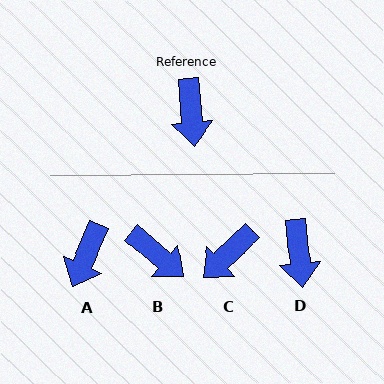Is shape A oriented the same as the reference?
No, it is off by about 28 degrees.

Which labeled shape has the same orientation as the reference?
D.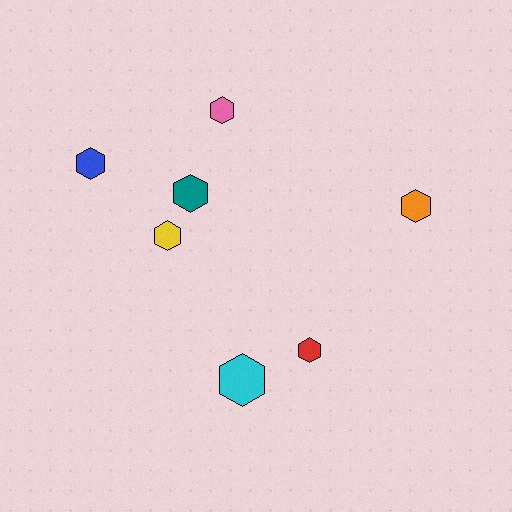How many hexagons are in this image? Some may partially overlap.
There are 7 hexagons.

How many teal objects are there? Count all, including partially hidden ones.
There is 1 teal object.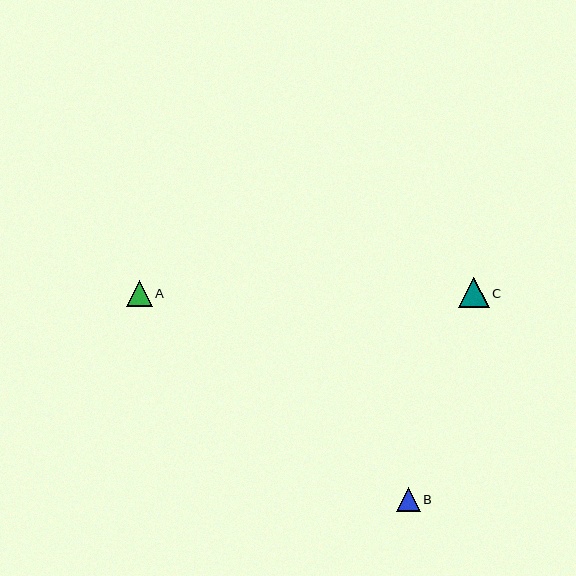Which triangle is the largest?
Triangle C is the largest with a size of approximately 31 pixels.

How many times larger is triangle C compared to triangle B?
Triangle C is approximately 1.3 times the size of triangle B.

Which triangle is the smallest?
Triangle B is the smallest with a size of approximately 24 pixels.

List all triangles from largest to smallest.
From largest to smallest: C, A, B.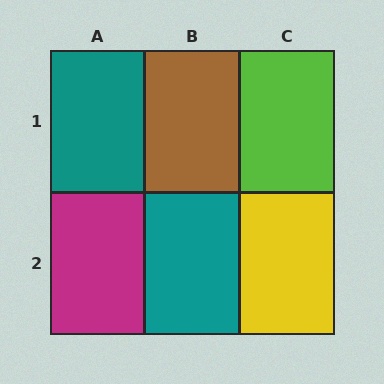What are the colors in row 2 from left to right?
Magenta, teal, yellow.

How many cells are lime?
1 cell is lime.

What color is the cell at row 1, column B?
Brown.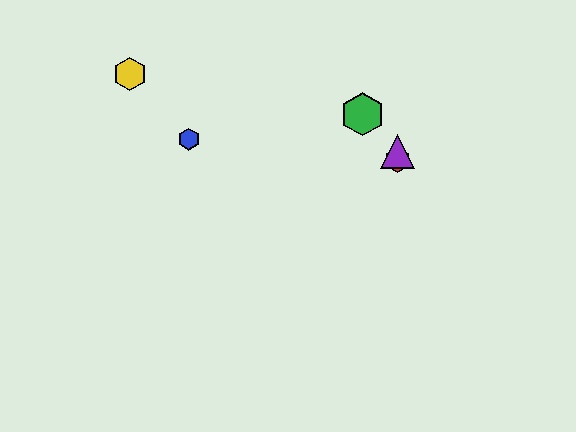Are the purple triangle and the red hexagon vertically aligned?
Yes, both are at x≈397.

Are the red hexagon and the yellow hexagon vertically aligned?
No, the red hexagon is at x≈397 and the yellow hexagon is at x≈130.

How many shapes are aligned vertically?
2 shapes (the red hexagon, the purple triangle) are aligned vertically.